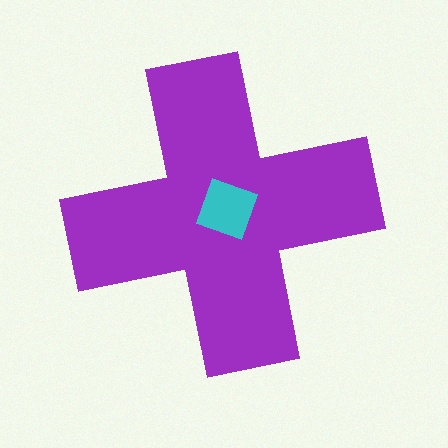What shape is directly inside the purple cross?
The cyan square.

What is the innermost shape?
The cyan square.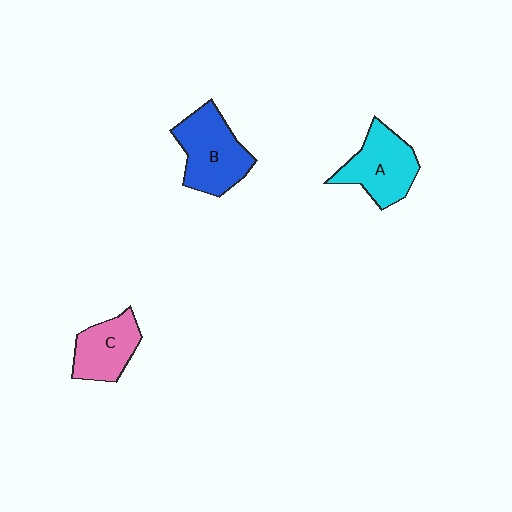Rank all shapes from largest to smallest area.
From largest to smallest: B (blue), A (cyan), C (pink).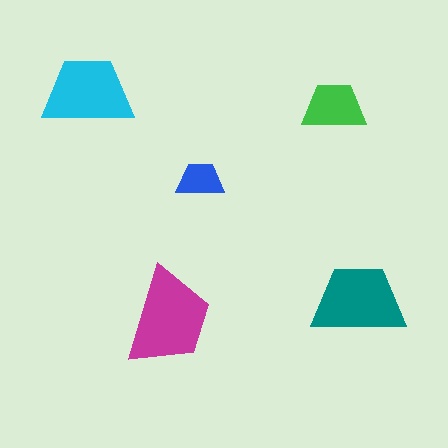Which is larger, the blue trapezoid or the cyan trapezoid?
The cyan one.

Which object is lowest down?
The magenta trapezoid is bottommost.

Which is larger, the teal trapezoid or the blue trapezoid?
The teal one.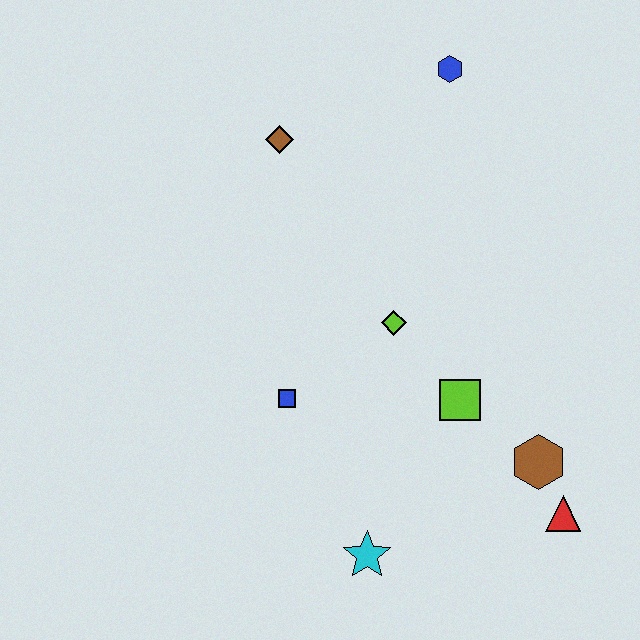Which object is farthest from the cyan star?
The blue hexagon is farthest from the cyan star.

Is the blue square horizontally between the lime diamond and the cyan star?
No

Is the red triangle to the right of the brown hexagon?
Yes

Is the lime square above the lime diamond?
No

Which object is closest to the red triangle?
The brown hexagon is closest to the red triangle.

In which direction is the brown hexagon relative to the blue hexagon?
The brown hexagon is below the blue hexagon.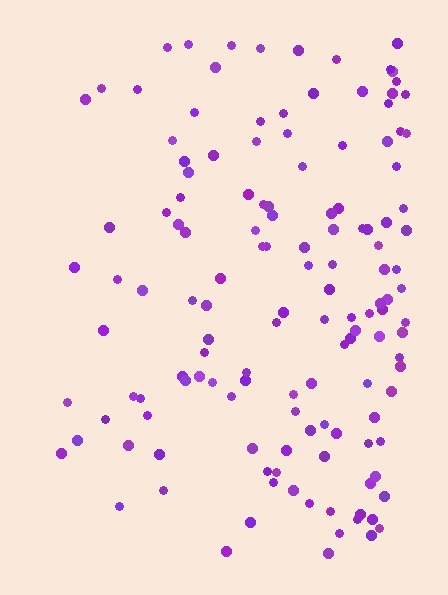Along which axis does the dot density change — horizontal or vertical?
Horizontal.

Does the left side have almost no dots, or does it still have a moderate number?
Still a moderate number, just noticeably fewer than the right.